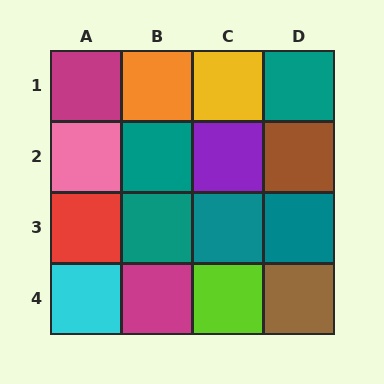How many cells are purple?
1 cell is purple.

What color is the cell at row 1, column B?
Orange.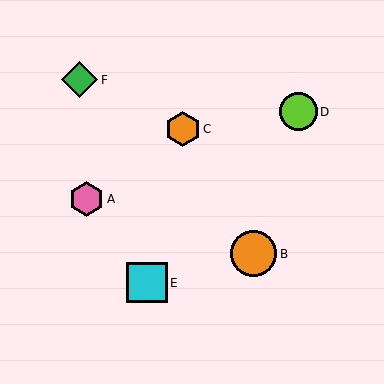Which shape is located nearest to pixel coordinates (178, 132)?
The orange hexagon (labeled C) at (183, 129) is nearest to that location.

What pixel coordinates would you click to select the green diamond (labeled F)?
Click at (80, 80) to select the green diamond F.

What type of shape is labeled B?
Shape B is an orange circle.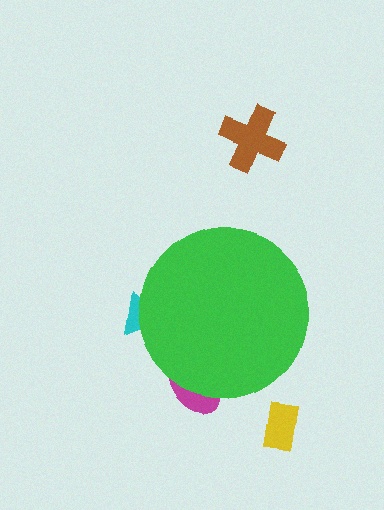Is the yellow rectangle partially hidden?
No, the yellow rectangle is fully visible.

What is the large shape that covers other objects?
A green circle.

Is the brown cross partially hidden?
No, the brown cross is fully visible.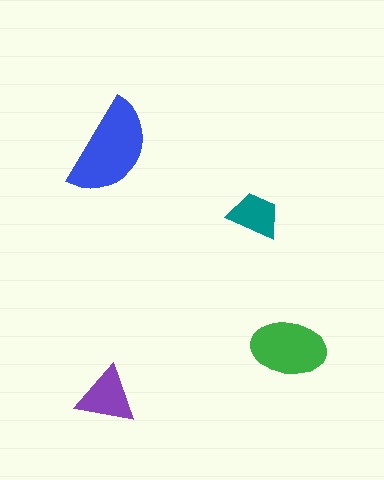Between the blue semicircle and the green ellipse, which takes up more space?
The blue semicircle.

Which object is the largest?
The blue semicircle.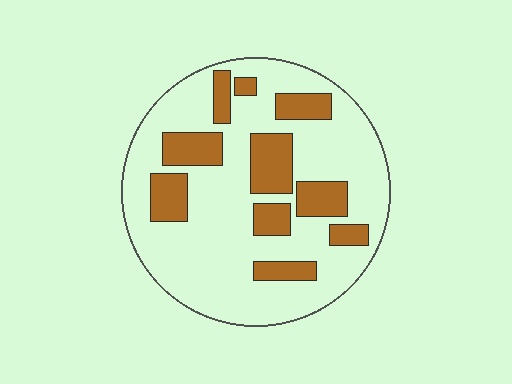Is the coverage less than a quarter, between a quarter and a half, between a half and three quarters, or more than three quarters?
Between a quarter and a half.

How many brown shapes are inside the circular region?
10.